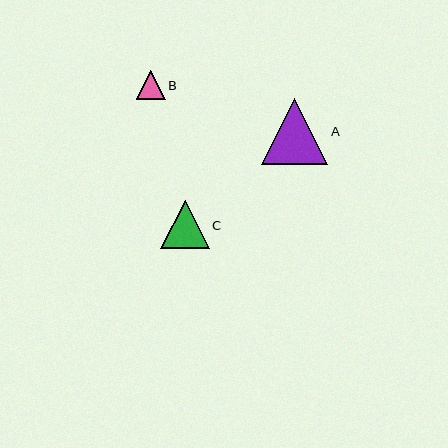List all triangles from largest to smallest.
From largest to smallest: A, C, B.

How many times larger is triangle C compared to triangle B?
Triangle C is approximately 1.7 times the size of triangle B.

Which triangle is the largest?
Triangle A is the largest with a size of approximately 66 pixels.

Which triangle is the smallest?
Triangle B is the smallest with a size of approximately 29 pixels.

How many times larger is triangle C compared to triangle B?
Triangle C is approximately 1.7 times the size of triangle B.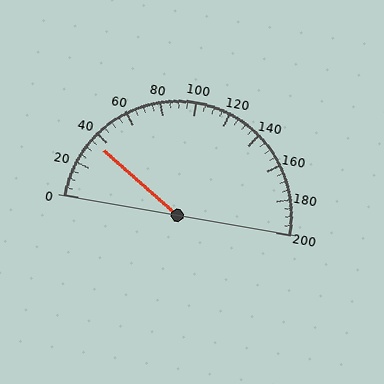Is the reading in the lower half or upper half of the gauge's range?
The reading is in the lower half of the range (0 to 200).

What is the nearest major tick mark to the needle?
The nearest major tick mark is 40.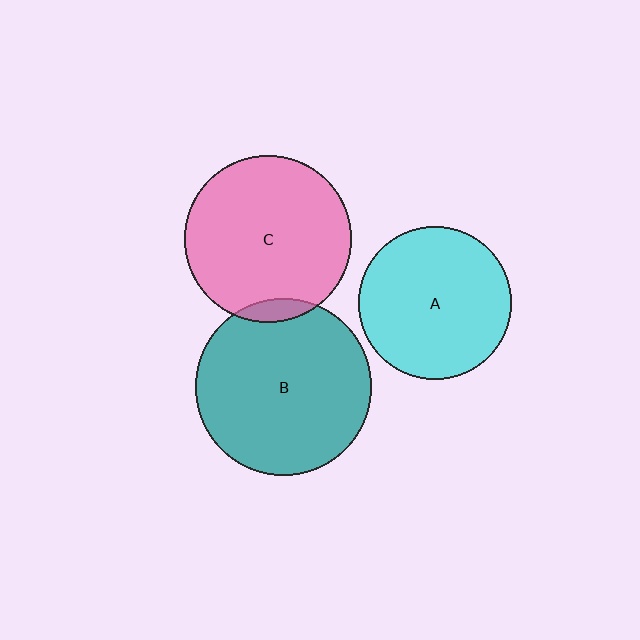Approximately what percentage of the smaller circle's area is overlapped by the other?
Approximately 5%.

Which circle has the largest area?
Circle B (teal).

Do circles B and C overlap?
Yes.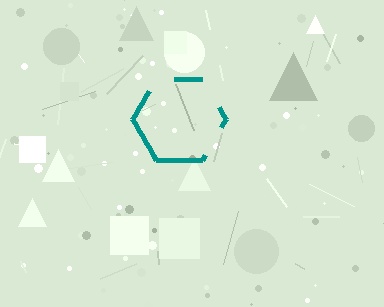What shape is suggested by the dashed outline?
The dashed outline suggests a hexagon.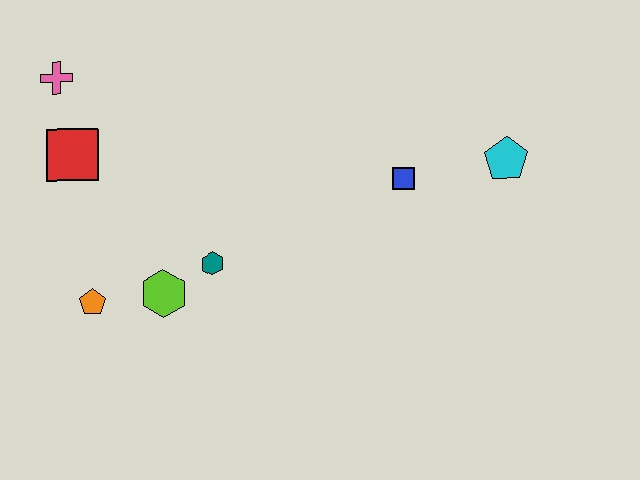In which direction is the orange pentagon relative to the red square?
The orange pentagon is below the red square.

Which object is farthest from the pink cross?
The cyan pentagon is farthest from the pink cross.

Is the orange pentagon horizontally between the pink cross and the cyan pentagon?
Yes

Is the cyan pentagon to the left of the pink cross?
No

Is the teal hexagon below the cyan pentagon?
Yes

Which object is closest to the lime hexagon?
The teal hexagon is closest to the lime hexagon.